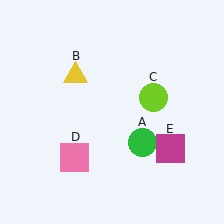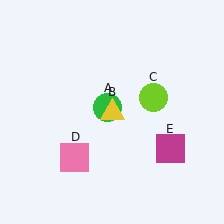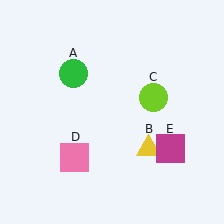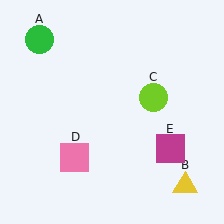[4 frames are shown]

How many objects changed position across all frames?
2 objects changed position: green circle (object A), yellow triangle (object B).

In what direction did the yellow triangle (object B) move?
The yellow triangle (object B) moved down and to the right.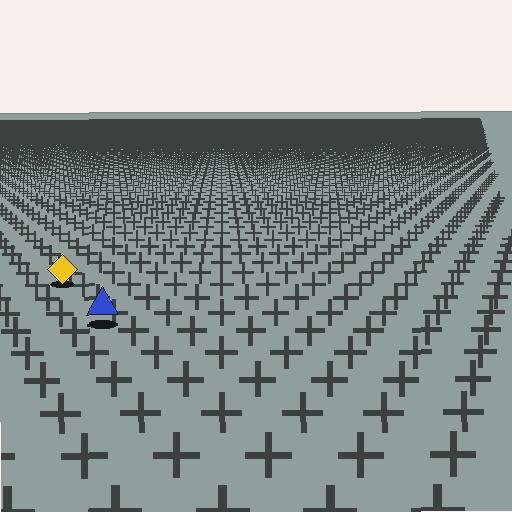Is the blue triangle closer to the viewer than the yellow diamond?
Yes. The blue triangle is closer — you can tell from the texture gradient: the ground texture is coarser near it.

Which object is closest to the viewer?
The blue triangle is closest. The texture marks near it are larger and more spread out.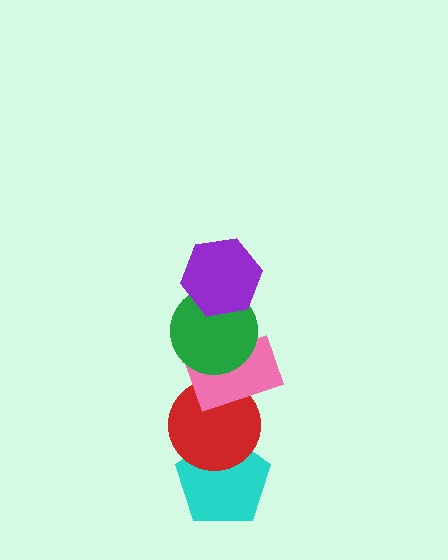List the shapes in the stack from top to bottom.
From top to bottom: the purple hexagon, the green circle, the pink rectangle, the red circle, the cyan pentagon.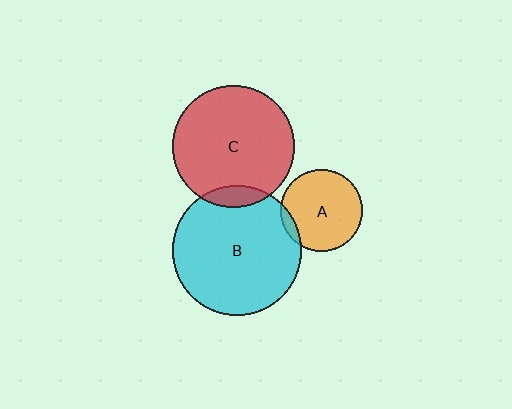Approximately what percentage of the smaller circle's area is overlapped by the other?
Approximately 10%.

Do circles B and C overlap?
Yes.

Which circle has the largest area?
Circle B (cyan).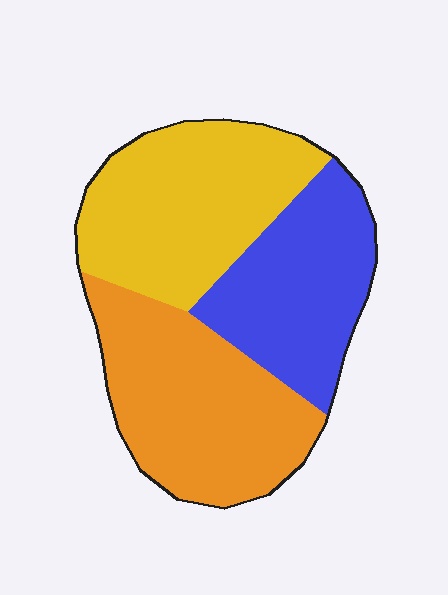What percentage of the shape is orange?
Orange covers around 35% of the shape.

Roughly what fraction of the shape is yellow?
Yellow takes up about one third (1/3) of the shape.